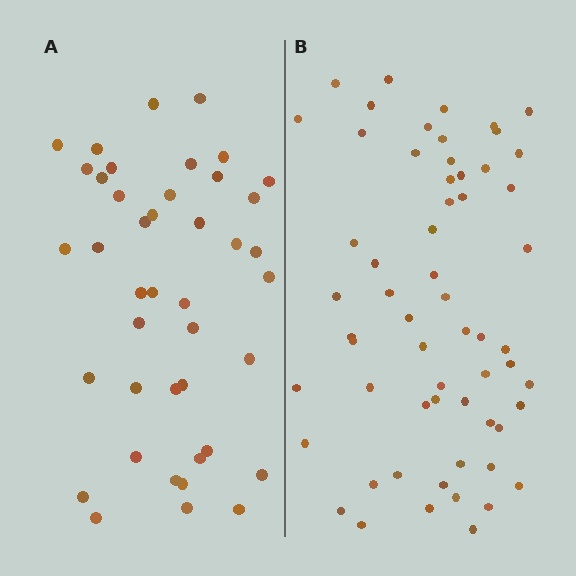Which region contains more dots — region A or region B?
Region B (the right region) has more dots.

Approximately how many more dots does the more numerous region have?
Region B has approximately 20 more dots than region A.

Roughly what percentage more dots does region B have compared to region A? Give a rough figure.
About 45% more.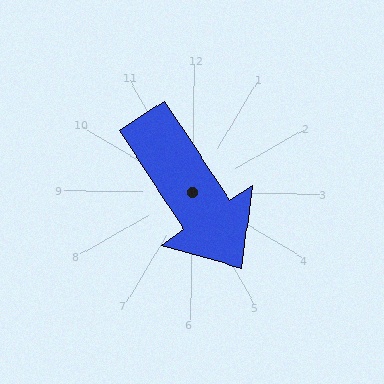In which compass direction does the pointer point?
Southeast.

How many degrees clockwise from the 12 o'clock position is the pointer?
Approximately 146 degrees.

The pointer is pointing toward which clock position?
Roughly 5 o'clock.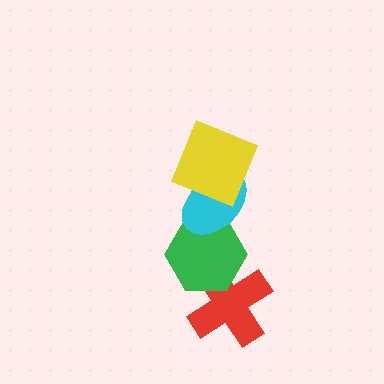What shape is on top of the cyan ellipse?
The yellow square is on top of the cyan ellipse.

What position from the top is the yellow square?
The yellow square is 1st from the top.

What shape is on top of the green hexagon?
The cyan ellipse is on top of the green hexagon.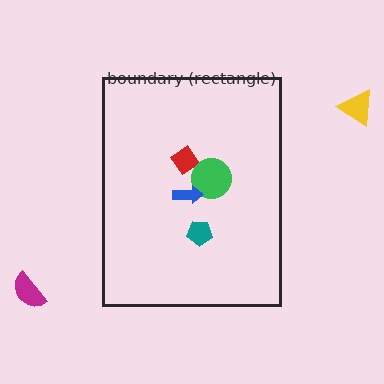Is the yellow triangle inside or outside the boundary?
Outside.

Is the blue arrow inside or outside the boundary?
Inside.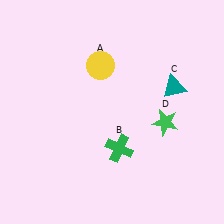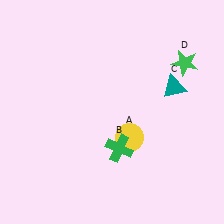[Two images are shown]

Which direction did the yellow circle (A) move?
The yellow circle (A) moved down.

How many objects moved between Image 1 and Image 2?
2 objects moved between the two images.